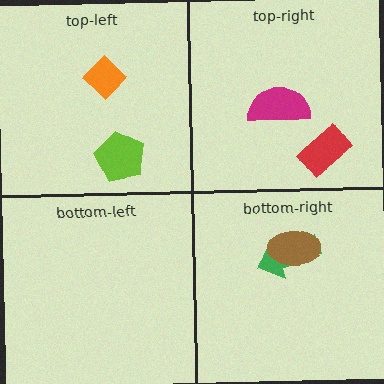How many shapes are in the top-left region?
2.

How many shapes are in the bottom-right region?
2.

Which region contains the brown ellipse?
The bottom-right region.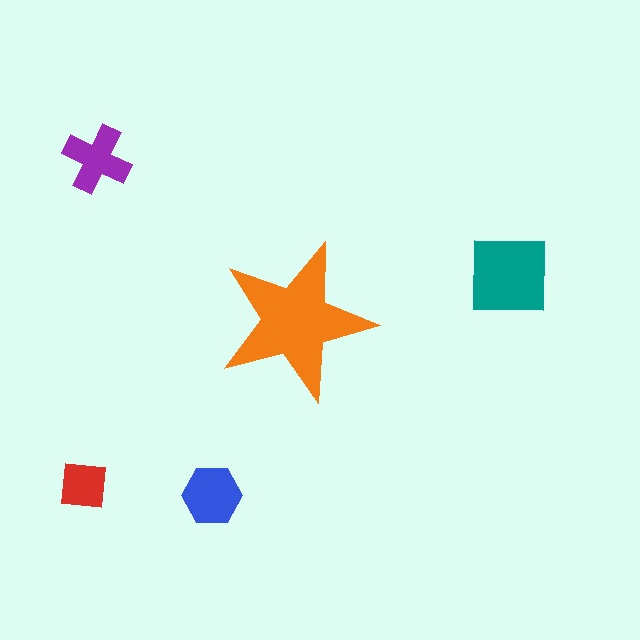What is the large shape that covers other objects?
An orange star.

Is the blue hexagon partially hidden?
No, the blue hexagon is fully visible.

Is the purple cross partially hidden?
No, the purple cross is fully visible.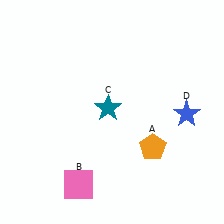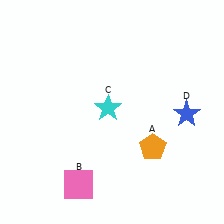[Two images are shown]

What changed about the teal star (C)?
In Image 1, C is teal. In Image 2, it changed to cyan.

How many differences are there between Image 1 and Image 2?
There is 1 difference between the two images.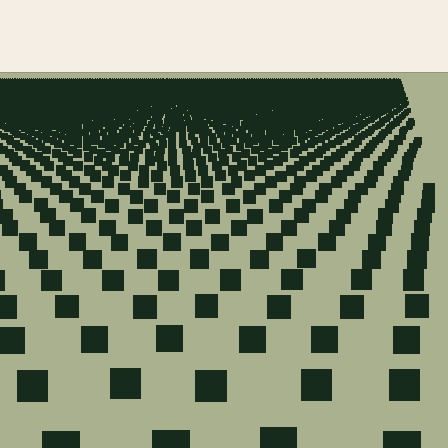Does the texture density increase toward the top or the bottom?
Density increases toward the top.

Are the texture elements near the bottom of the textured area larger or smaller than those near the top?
Larger. Near the bottom, elements are closer to the viewer and appear at a bigger on-screen size.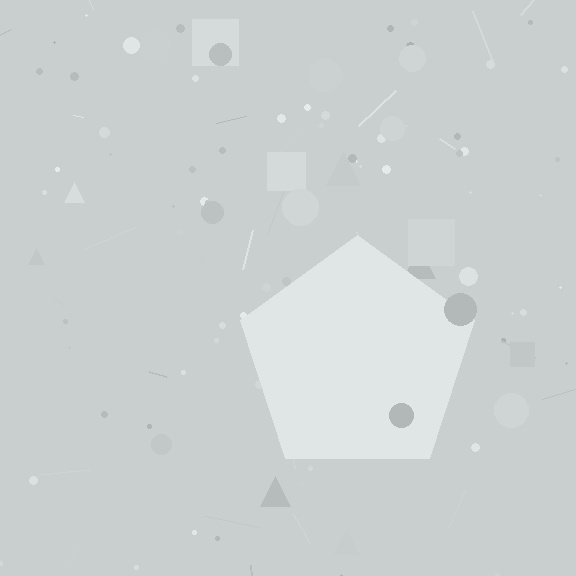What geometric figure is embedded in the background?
A pentagon is embedded in the background.